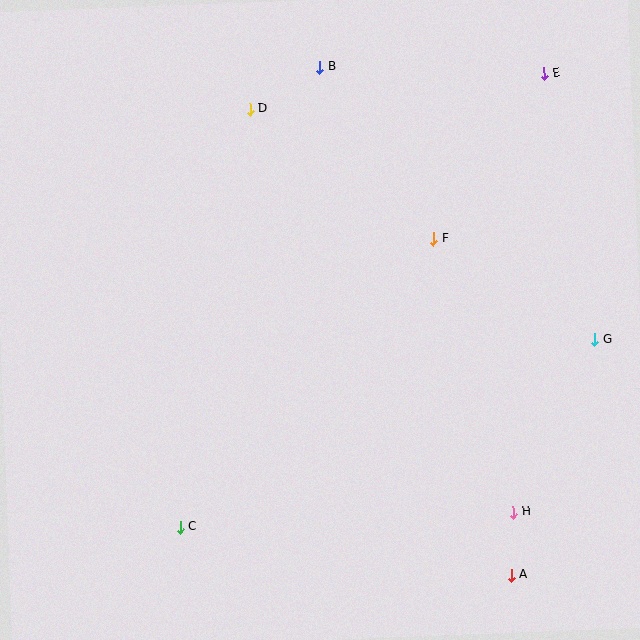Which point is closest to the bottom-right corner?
Point A is closest to the bottom-right corner.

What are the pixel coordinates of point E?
Point E is at (544, 73).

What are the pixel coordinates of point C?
Point C is at (180, 527).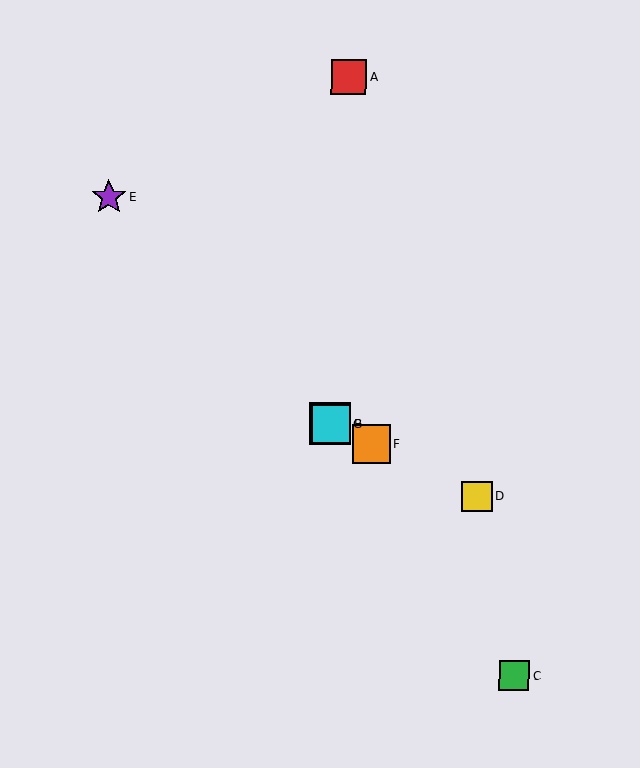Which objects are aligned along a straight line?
Objects B, D, F, G are aligned along a straight line.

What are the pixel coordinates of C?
Object C is at (514, 676).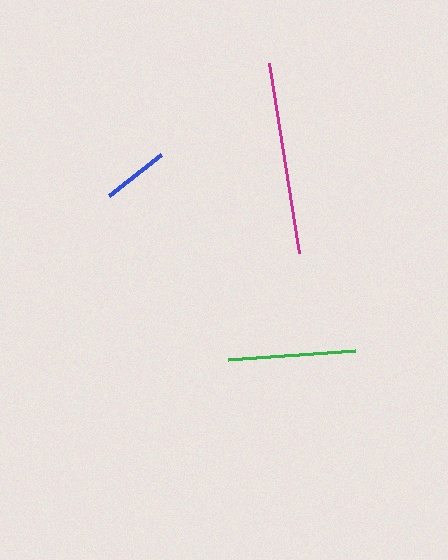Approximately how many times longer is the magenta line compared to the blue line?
The magenta line is approximately 2.9 times the length of the blue line.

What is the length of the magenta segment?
The magenta segment is approximately 192 pixels long.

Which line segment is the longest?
The magenta line is the longest at approximately 192 pixels.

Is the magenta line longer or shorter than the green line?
The magenta line is longer than the green line.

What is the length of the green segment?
The green segment is approximately 127 pixels long.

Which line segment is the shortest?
The blue line is the shortest at approximately 67 pixels.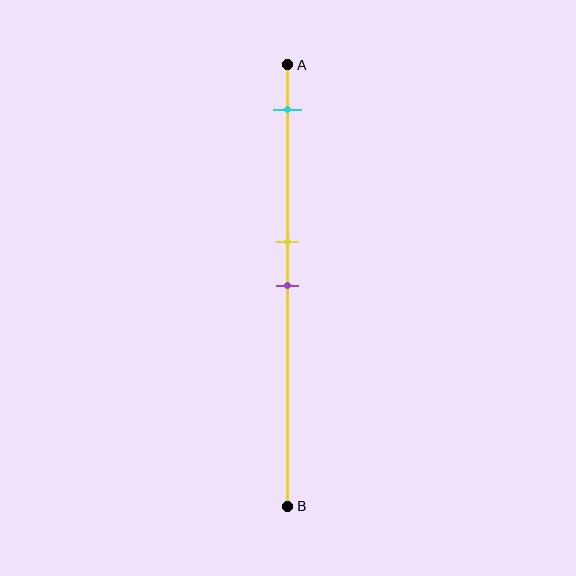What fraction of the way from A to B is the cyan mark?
The cyan mark is approximately 10% (0.1) of the way from A to B.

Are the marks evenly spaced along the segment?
No, the marks are not evenly spaced.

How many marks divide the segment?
There are 3 marks dividing the segment.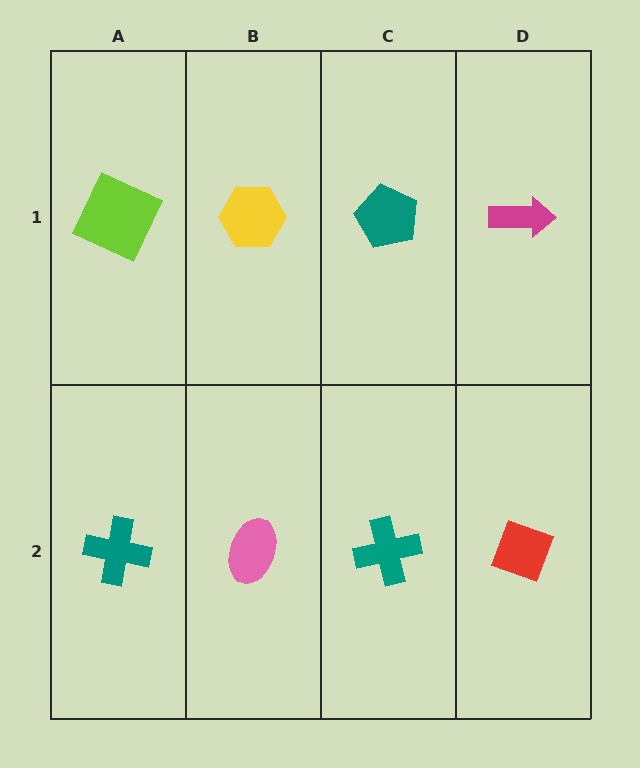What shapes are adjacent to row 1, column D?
A red diamond (row 2, column D), a teal pentagon (row 1, column C).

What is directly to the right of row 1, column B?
A teal pentagon.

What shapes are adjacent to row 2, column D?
A magenta arrow (row 1, column D), a teal cross (row 2, column C).